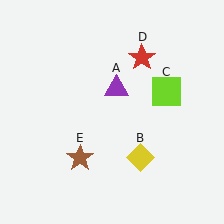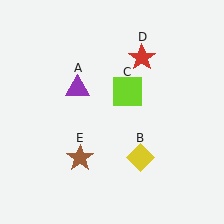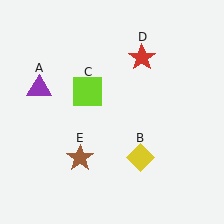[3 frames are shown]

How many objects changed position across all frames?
2 objects changed position: purple triangle (object A), lime square (object C).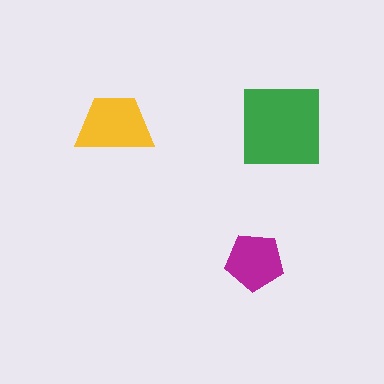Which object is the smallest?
The magenta pentagon.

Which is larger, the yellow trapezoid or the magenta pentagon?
The yellow trapezoid.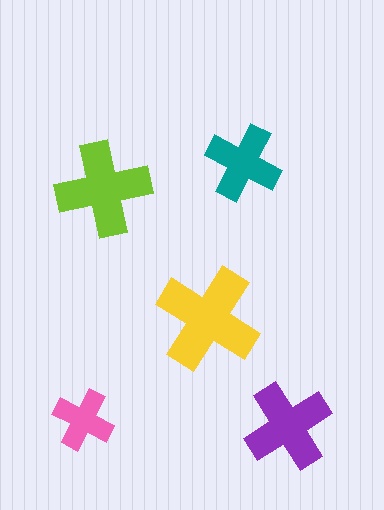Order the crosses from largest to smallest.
the yellow one, the lime one, the purple one, the teal one, the pink one.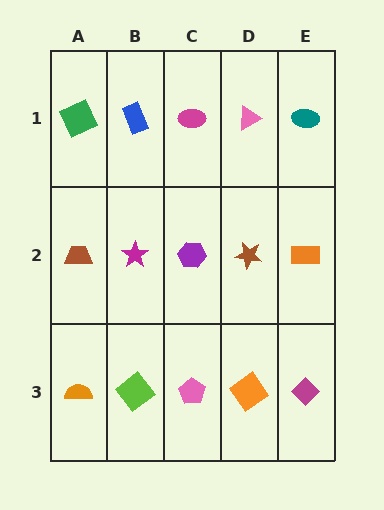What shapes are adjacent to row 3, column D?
A brown star (row 2, column D), a pink pentagon (row 3, column C), a magenta diamond (row 3, column E).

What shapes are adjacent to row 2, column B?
A blue rectangle (row 1, column B), a lime diamond (row 3, column B), a brown trapezoid (row 2, column A), a purple hexagon (row 2, column C).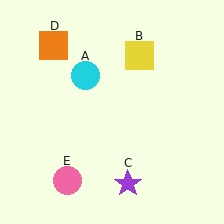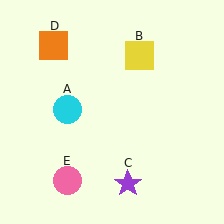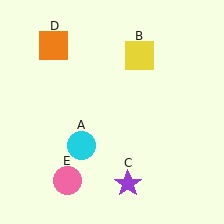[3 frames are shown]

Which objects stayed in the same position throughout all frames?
Yellow square (object B) and purple star (object C) and orange square (object D) and pink circle (object E) remained stationary.